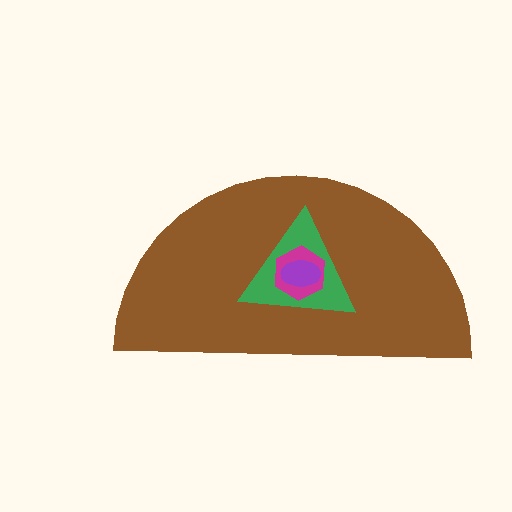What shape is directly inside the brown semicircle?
The green triangle.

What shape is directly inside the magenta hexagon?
The purple ellipse.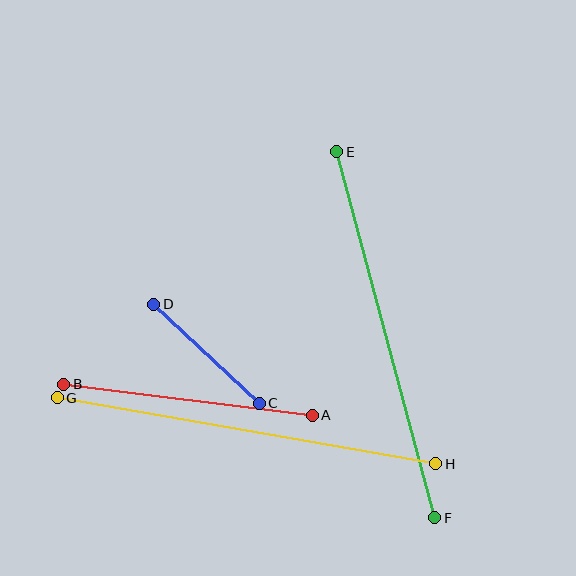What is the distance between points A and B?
The distance is approximately 250 pixels.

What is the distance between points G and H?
The distance is approximately 384 pixels.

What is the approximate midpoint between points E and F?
The midpoint is at approximately (386, 335) pixels.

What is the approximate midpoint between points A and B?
The midpoint is at approximately (188, 400) pixels.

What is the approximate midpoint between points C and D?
The midpoint is at approximately (206, 354) pixels.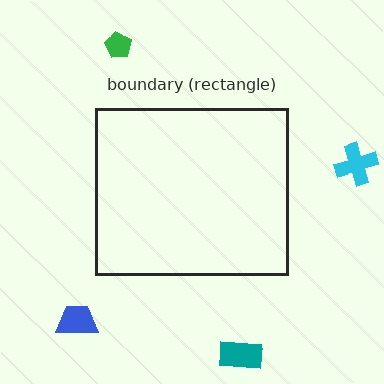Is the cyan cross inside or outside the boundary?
Outside.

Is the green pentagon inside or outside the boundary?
Outside.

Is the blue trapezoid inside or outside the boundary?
Outside.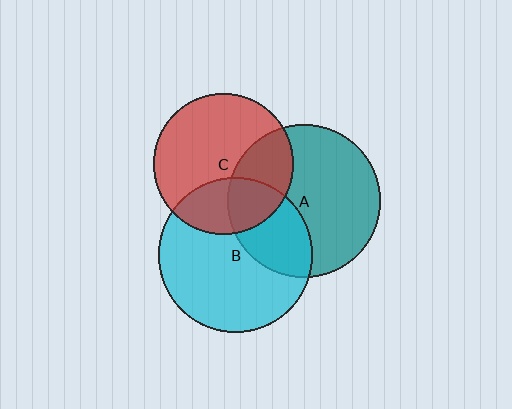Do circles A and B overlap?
Yes.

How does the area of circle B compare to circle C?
Approximately 1.2 times.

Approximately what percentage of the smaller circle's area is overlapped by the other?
Approximately 30%.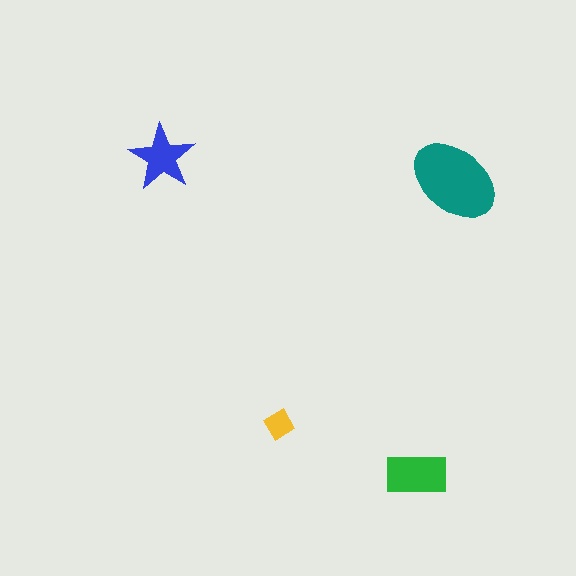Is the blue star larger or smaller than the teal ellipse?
Smaller.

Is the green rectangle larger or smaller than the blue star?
Larger.